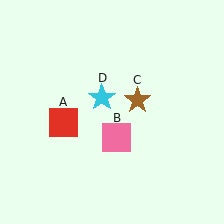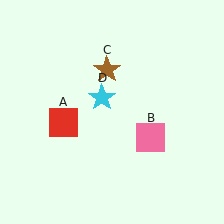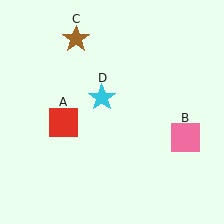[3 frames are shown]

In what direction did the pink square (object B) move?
The pink square (object B) moved right.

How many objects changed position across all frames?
2 objects changed position: pink square (object B), brown star (object C).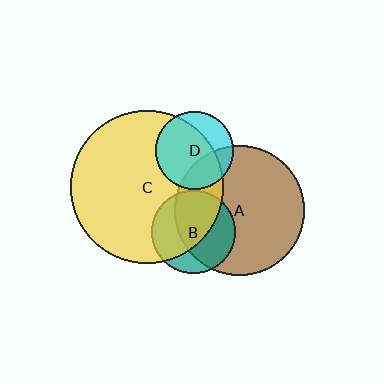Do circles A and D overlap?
Yes.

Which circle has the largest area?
Circle C (yellow).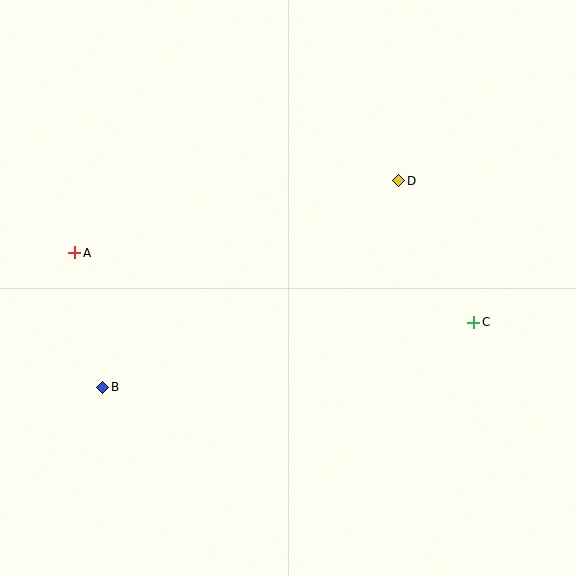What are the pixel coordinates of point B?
Point B is at (103, 387).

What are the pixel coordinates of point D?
Point D is at (399, 181).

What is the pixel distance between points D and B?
The distance between D and B is 361 pixels.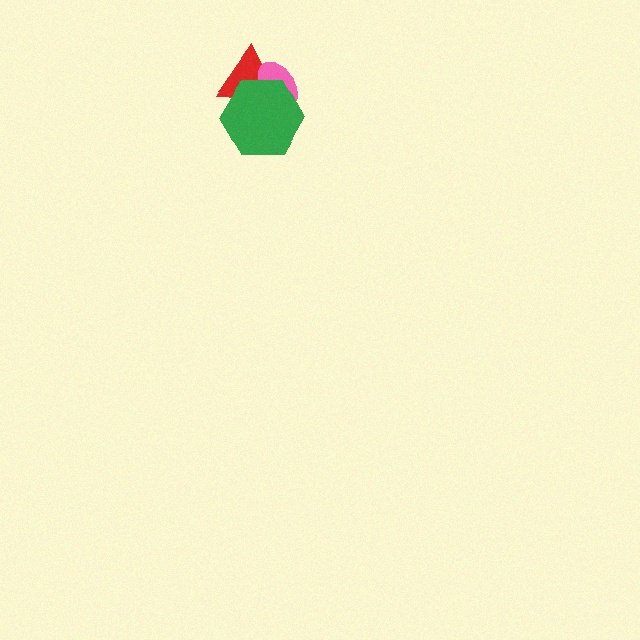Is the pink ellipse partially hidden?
Yes, it is partially covered by another shape.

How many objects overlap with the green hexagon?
2 objects overlap with the green hexagon.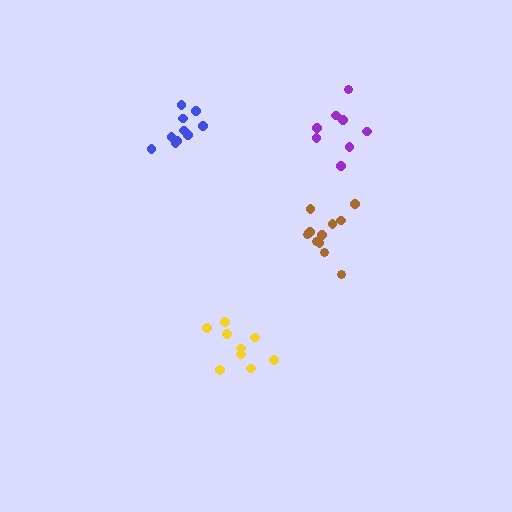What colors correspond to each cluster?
The clusters are colored: brown, yellow, purple, blue.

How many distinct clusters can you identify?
There are 4 distinct clusters.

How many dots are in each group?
Group 1: 11 dots, Group 2: 9 dots, Group 3: 8 dots, Group 4: 10 dots (38 total).